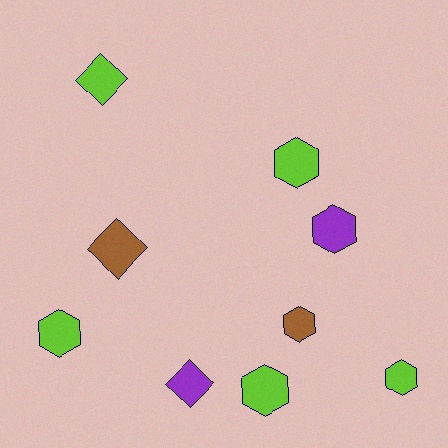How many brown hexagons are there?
There is 1 brown hexagon.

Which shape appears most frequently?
Hexagon, with 6 objects.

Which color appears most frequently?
Lime, with 5 objects.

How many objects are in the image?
There are 9 objects.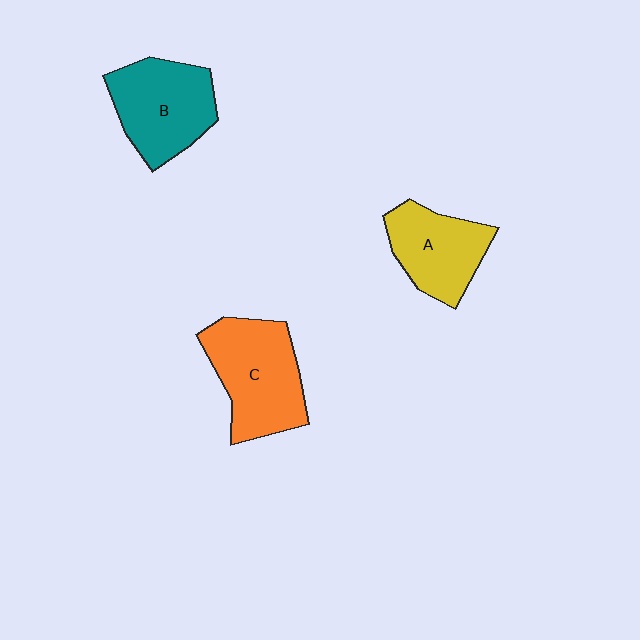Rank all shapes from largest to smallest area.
From largest to smallest: C (orange), B (teal), A (yellow).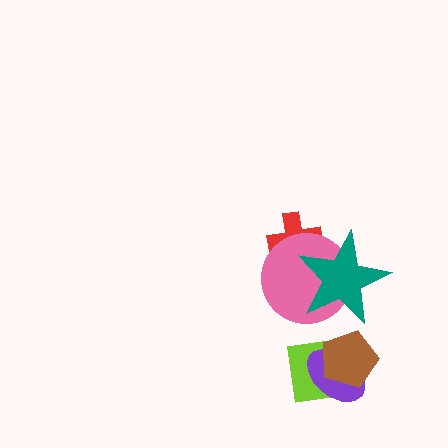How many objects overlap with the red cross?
2 objects overlap with the red cross.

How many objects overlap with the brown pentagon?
2 objects overlap with the brown pentagon.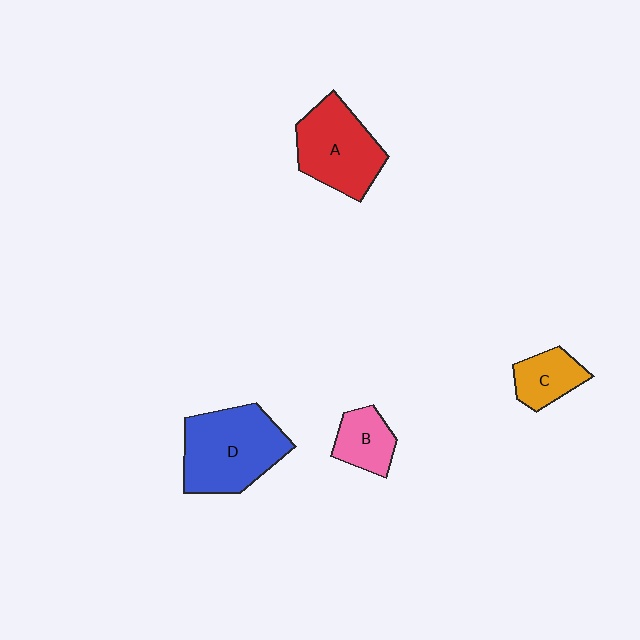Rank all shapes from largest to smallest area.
From largest to smallest: D (blue), A (red), B (pink), C (orange).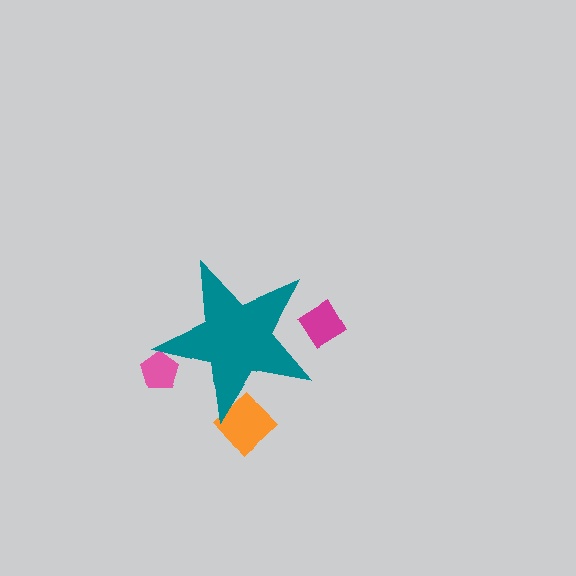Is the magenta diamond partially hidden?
Yes, the magenta diamond is partially hidden behind the teal star.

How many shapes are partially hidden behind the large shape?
3 shapes are partially hidden.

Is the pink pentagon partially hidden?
Yes, the pink pentagon is partially hidden behind the teal star.